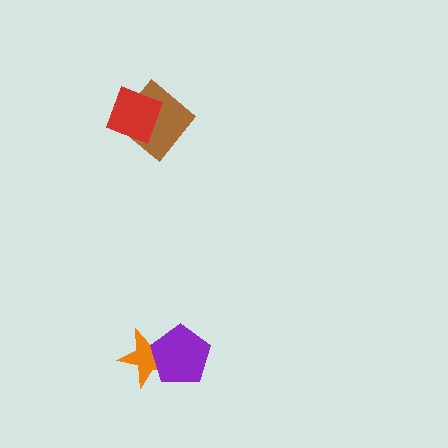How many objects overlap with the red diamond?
1 object overlaps with the red diamond.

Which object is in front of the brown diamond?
The red diamond is in front of the brown diamond.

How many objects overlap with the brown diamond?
1 object overlaps with the brown diamond.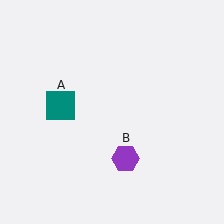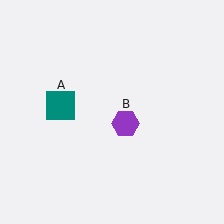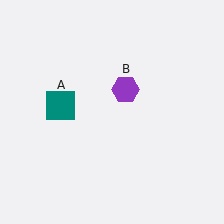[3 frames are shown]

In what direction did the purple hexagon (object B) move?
The purple hexagon (object B) moved up.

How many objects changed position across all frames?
1 object changed position: purple hexagon (object B).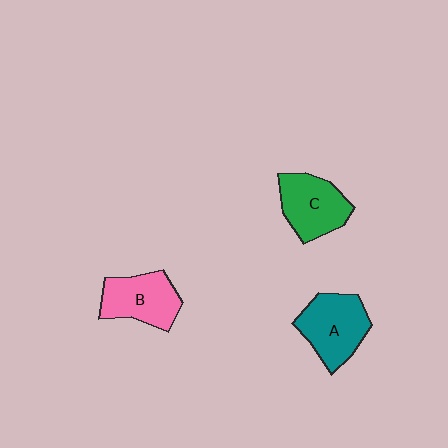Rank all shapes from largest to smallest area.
From largest to smallest: A (teal), C (green), B (pink).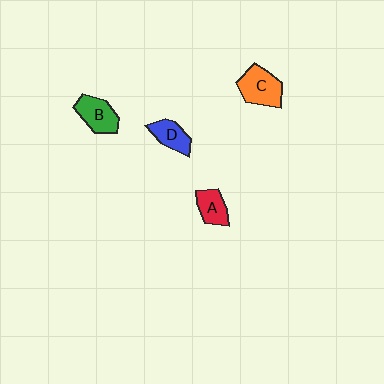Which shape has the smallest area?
Shape A (red).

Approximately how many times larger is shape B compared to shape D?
Approximately 1.3 times.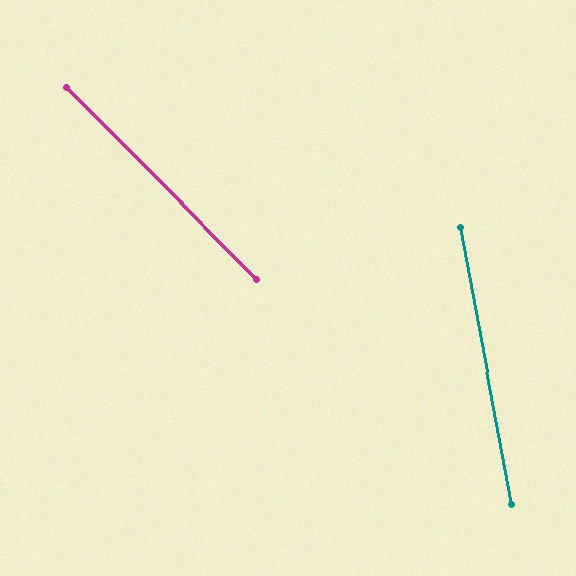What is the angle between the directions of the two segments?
Approximately 35 degrees.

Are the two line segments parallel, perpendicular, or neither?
Neither parallel nor perpendicular — they differ by about 35°.